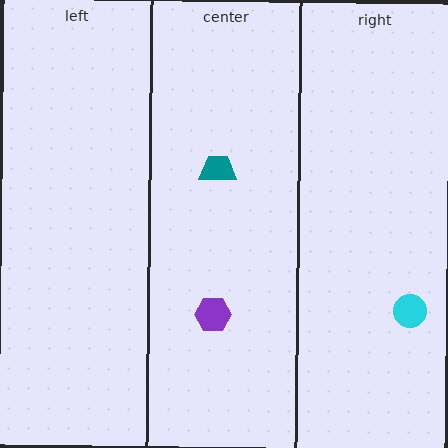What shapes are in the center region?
The teal trapezoid, the purple hexagon.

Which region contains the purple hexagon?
The center region.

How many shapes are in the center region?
2.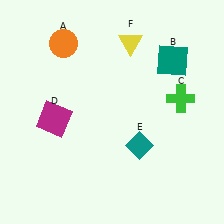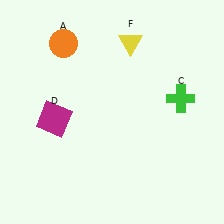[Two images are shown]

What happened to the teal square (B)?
The teal square (B) was removed in Image 2. It was in the top-right area of Image 1.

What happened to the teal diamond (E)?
The teal diamond (E) was removed in Image 2. It was in the bottom-right area of Image 1.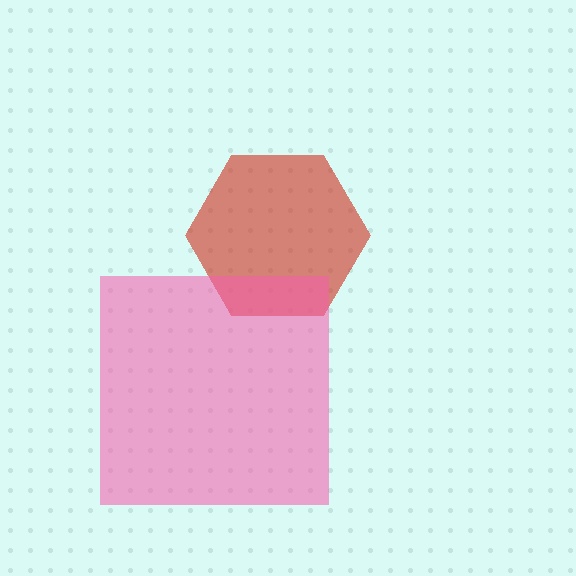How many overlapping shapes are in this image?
There are 2 overlapping shapes in the image.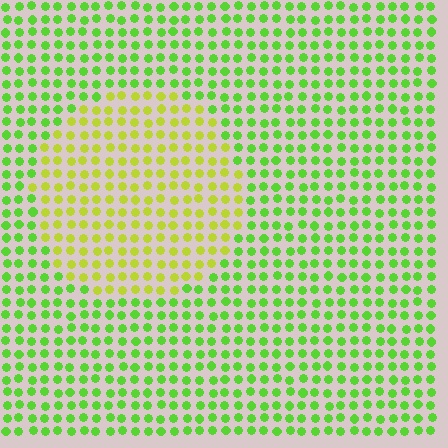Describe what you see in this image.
The image is filled with small lime elements in a uniform arrangement. A circle-shaped region is visible where the elements are tinted to a slightly different hue, forming a subtle color boundary.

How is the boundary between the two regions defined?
The boundary is defined purely by a slight shift in hue (about 36 degrees). Spacing, size, and orientation are identical on both sides.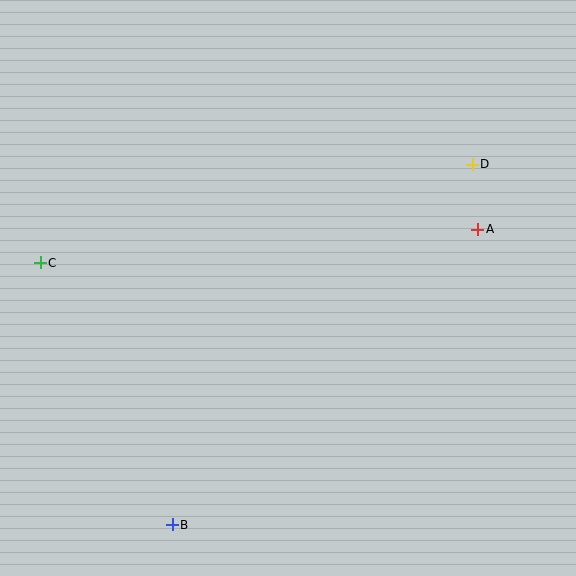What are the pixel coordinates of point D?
Point D is at (472, 164).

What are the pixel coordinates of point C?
Point C is at (40, 263).